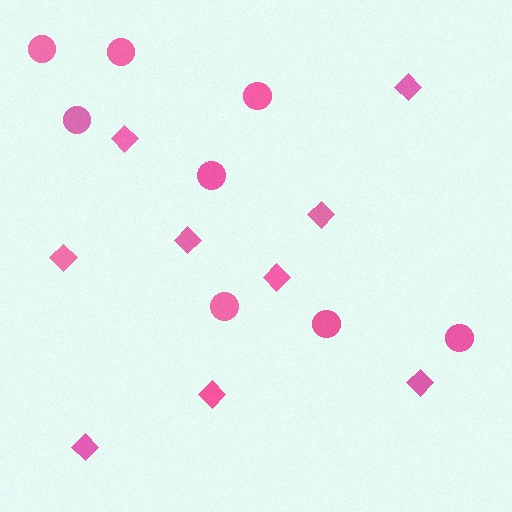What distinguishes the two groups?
There are 2 groups: one group of circles (8) and one group of diamonds (9).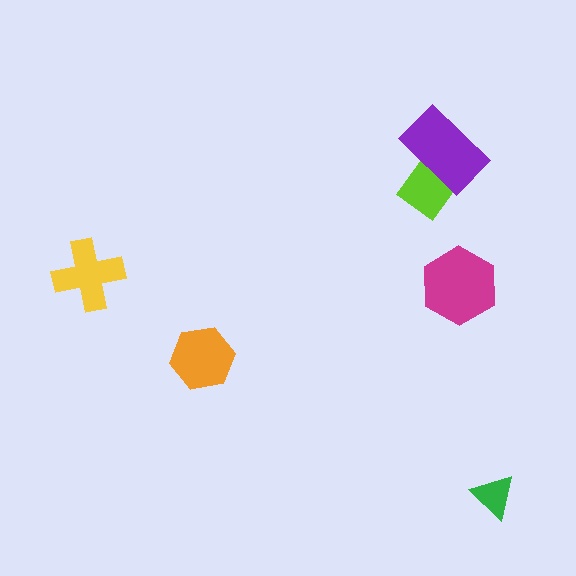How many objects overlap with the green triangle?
0 objects overlap with the green triangle.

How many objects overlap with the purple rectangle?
1 object overlaps with the purple rectangle.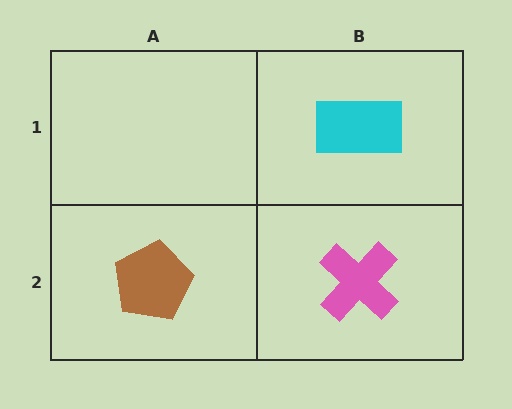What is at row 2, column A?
A brown pentagon.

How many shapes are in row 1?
1 shape.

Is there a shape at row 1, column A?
No, that cell is empty.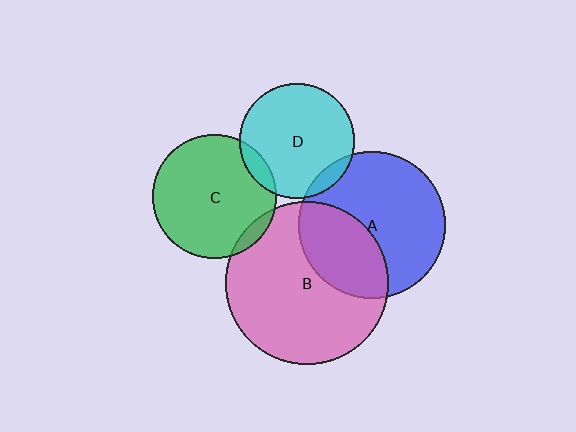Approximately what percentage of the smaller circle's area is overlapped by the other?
Approximately 5%.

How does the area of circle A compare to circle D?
Approximately 1.6 times.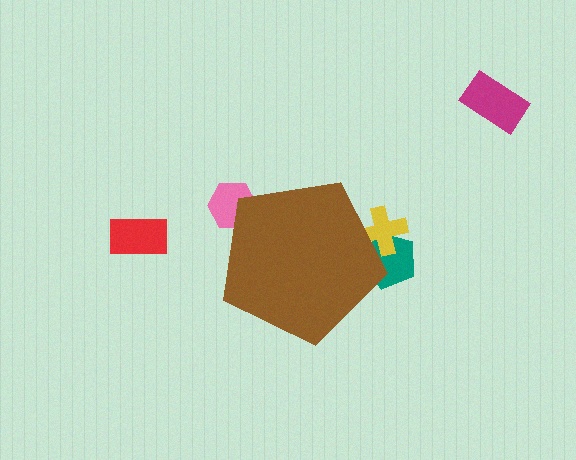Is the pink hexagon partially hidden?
Yes, the pink hexagon is partially hidden behind the brown pentagon.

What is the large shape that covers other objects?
A brown pentagon.